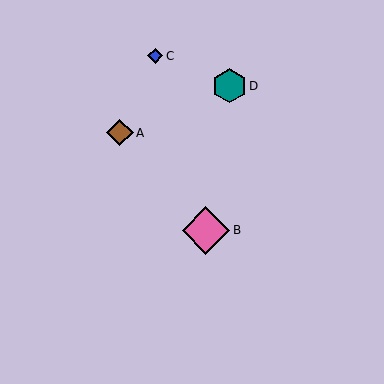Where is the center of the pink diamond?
The center of the pink diamond is at (206, 230).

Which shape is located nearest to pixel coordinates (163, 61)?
The blue diamond (labeled C) at (155, 56) is nearest to that location.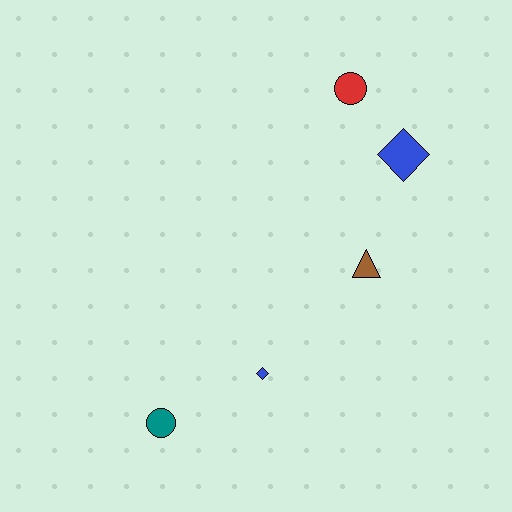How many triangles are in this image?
There is 1 triangle.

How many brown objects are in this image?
There is 1 brown object.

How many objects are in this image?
There are 5 objects.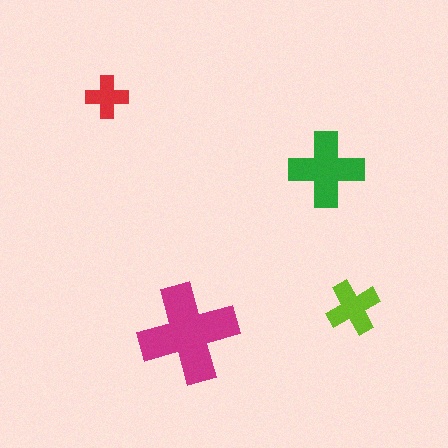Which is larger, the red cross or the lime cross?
The lime one.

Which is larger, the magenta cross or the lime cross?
The magenta one.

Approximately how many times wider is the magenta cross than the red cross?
About 2.5 times wider.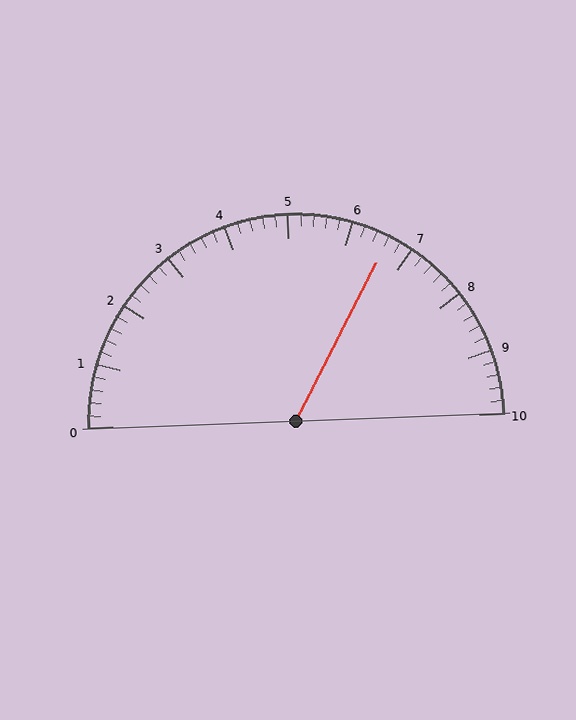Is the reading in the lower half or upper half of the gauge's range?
The reading is in the upper half of the range (0 to 10).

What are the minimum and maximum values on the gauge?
The gauge ranges from 0 to 10.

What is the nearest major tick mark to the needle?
The nearest major tick mark is 7.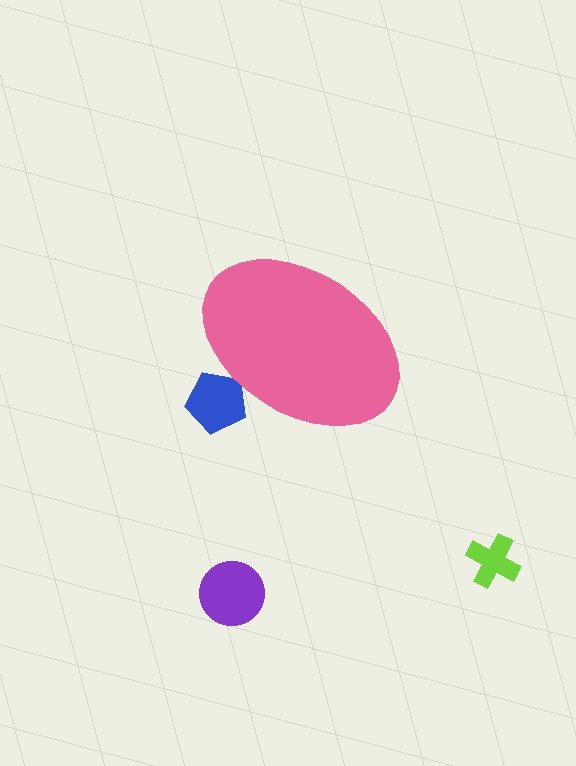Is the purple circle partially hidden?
No, the purple circle is fully visible.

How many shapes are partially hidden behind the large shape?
1 shape is partially hidden.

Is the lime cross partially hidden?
No, the lime cross is fully visible.